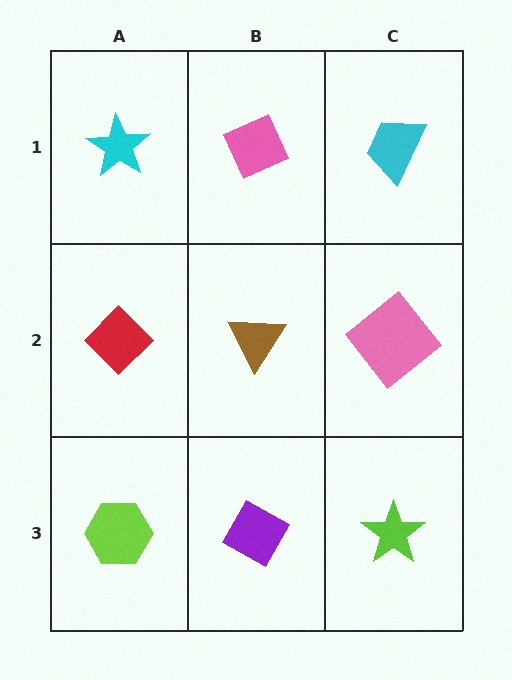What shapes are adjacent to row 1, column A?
A red diamond (row 2, column A), a pink diamond (row 1, column B).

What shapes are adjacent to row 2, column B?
A pink diamond (row 1, column B), a purple diamond (row 3, column B), a red diamond (row 2, column A), a pink diamond (row 2, column C).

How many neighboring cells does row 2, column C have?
3.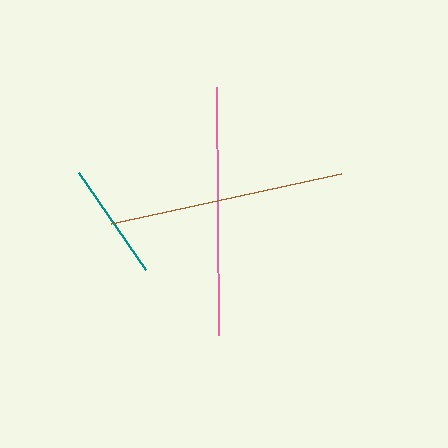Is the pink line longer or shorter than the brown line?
The pink line is longer than the brown line.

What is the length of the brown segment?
The brown segment is approximately 235 pixels long.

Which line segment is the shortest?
The teal line is the shortest at approximately 118 pixels.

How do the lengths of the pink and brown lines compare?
The pink and brown lines are approximately the same length.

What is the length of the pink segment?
The pink segment is approximately 248 pixels long.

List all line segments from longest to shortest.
From longest to shortest: pink, brown, teal.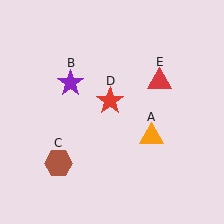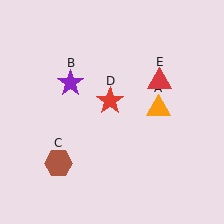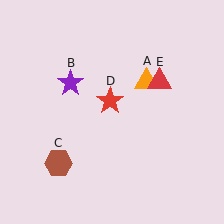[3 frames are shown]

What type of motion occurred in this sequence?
The orange triangle (object A) rotated counterclockwise around the center of the scene.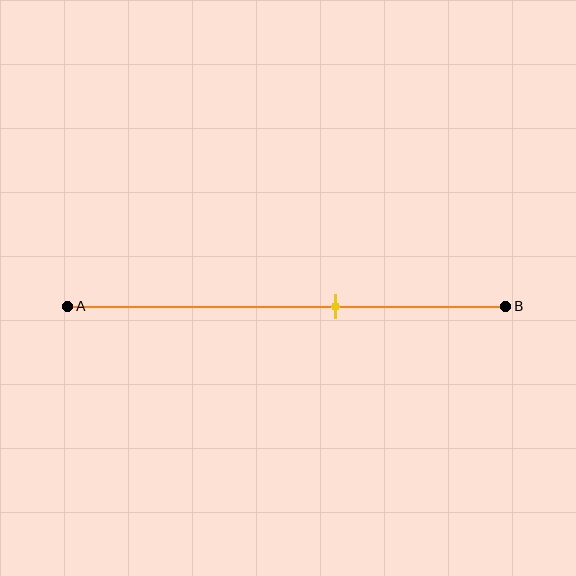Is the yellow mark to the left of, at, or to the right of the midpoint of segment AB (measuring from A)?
The yellow mark is to the right of the midpoint of segment AB.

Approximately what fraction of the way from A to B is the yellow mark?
The yellow mark is approximately 60% of the way from A to B.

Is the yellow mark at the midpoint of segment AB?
No, the mark is at about 60% from A, not at the 50% midpoint.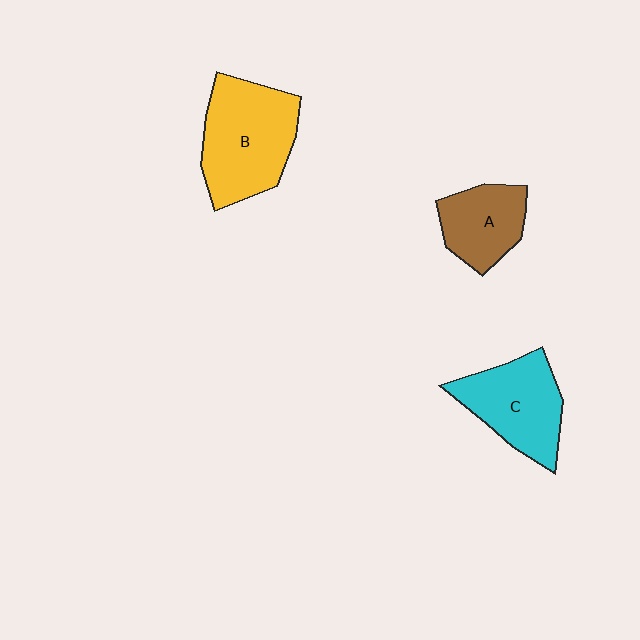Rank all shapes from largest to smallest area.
From largest to smallest: B (yellow), C (cyan), A (brown).